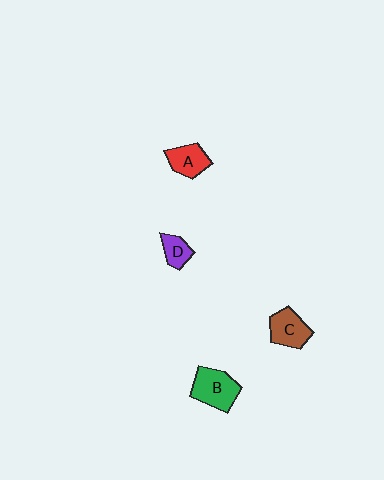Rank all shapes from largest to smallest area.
From largest to smallest: B (green), C (brown), A (red), D (purple).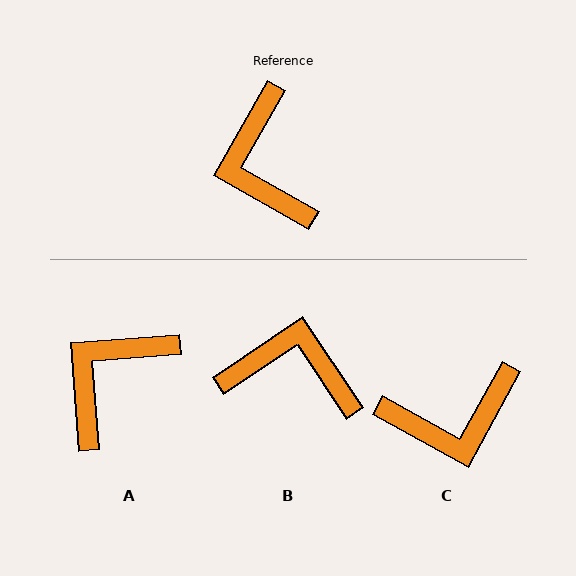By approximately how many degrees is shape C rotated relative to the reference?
Approximately 90 degrees counter-clockwise.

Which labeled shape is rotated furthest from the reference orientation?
B, about 117 degrees away.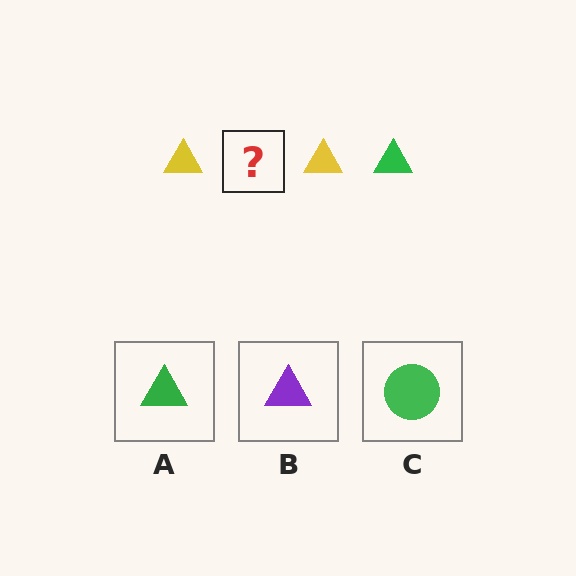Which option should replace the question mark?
Option A.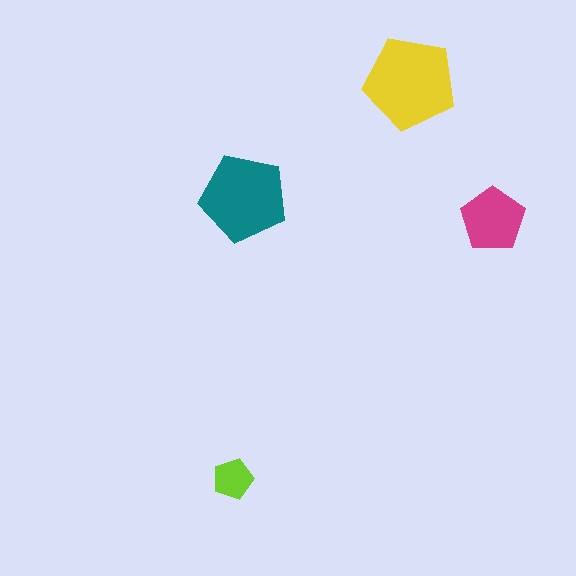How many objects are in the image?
There are 4 objects in the image.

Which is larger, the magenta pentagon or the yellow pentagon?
The yellow one.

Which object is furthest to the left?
The lime pentagon is leftmost.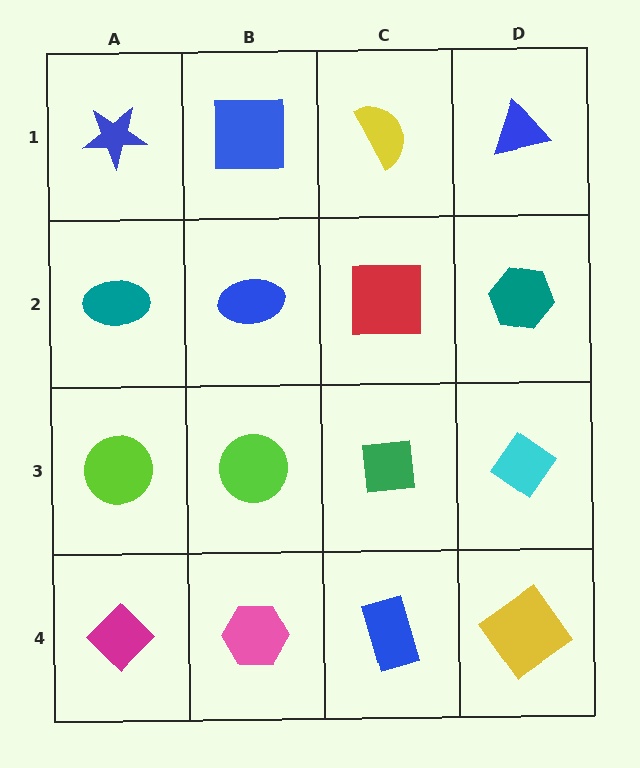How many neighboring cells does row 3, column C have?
4.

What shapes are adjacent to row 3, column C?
A red square (row 2, column C), a blue rectangle (row 4, column C), a lime circle (row 3, column B), a cyan diamond (row 3, column D).